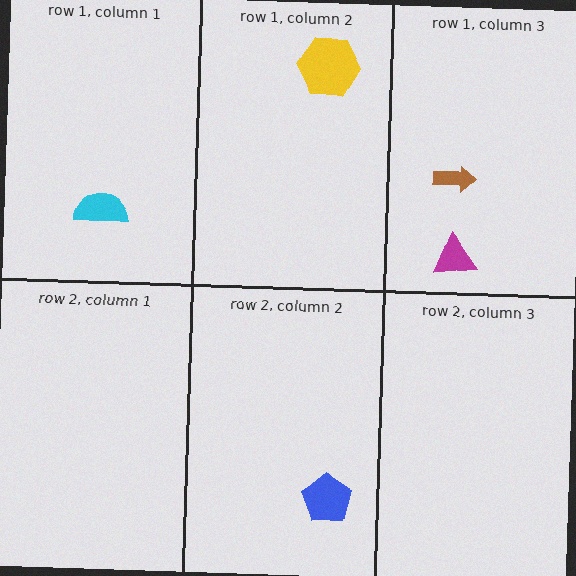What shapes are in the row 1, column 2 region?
The yellow hexagon.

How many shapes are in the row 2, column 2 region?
1.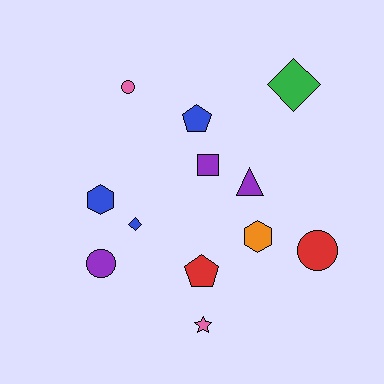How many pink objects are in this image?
There are 2 pink objects.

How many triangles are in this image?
There is 1 triangle.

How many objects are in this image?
There are 12 objects.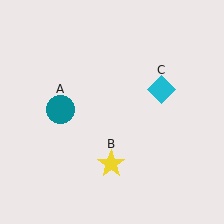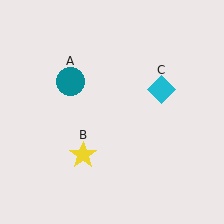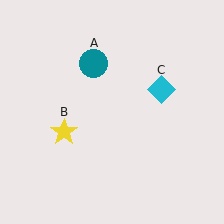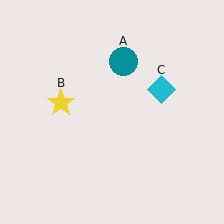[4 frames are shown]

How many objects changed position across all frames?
2 objects changed position: teal circle (object A), yellow star (object B).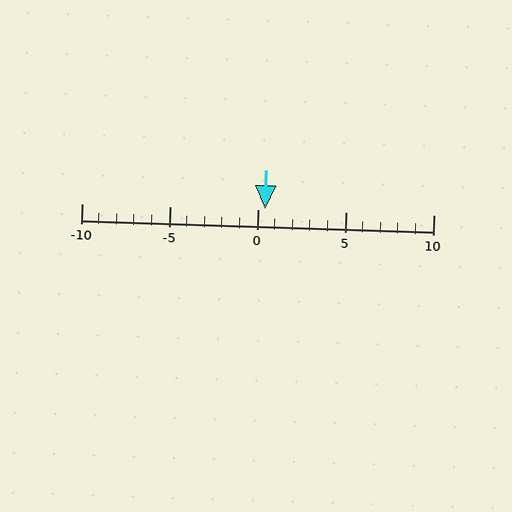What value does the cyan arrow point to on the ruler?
The cyan arrow points to approximately 0.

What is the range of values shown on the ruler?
The ruler shows values from -10 to 10.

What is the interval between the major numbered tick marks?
The major tick marks are spaced 5 units apart.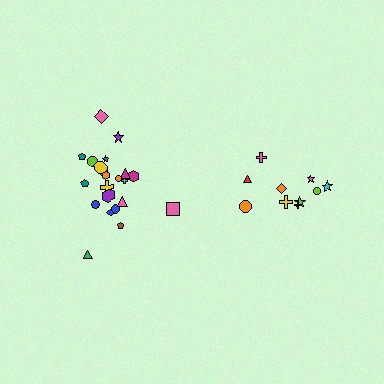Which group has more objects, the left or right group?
The left group.